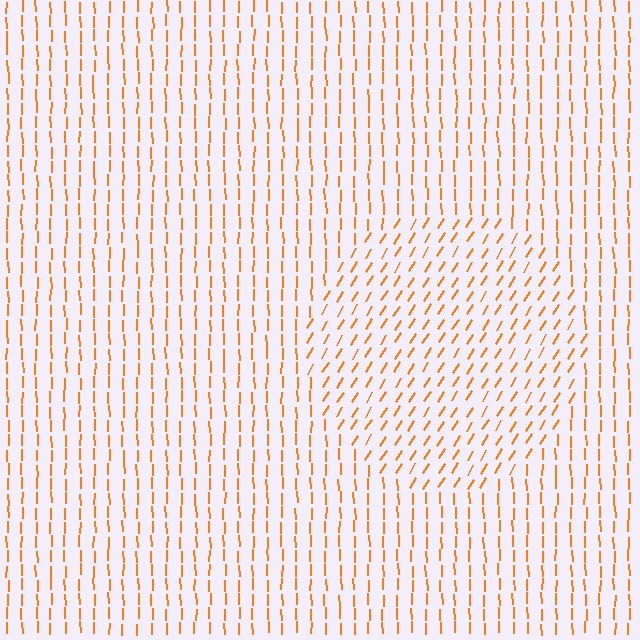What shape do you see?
I see a circle.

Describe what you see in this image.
The image is filled with small orange line segments. A circle region in the image has lines oriented differently from the surrounding lines, creating a visible texture boundary.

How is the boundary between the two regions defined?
The boundary is defined purely by a change in line orientation (approximately 33 degrees difference). All lines are the same color and thickness.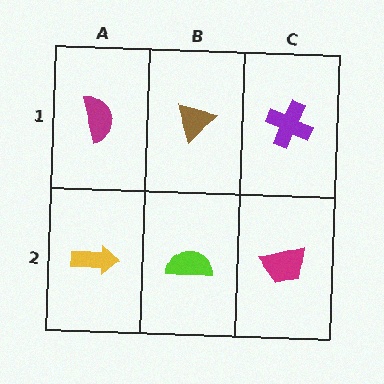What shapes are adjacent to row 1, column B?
A lime semicircle (row 2, column B), a magenta semicircle (row 1, column A), a purple cross (row 1, column C).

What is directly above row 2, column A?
A magenta semicircle.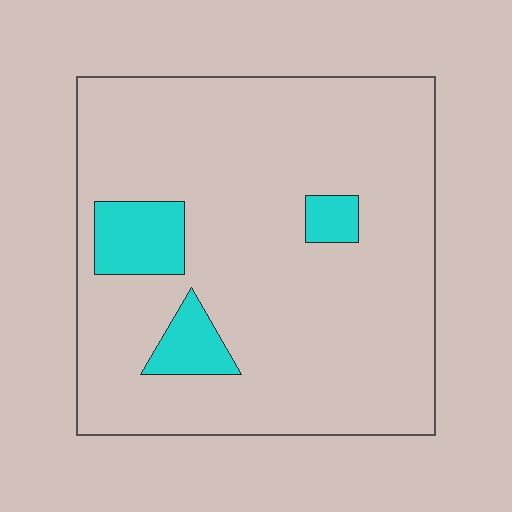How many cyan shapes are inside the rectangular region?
3.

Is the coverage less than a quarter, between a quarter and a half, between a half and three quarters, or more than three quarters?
Less than a quarter.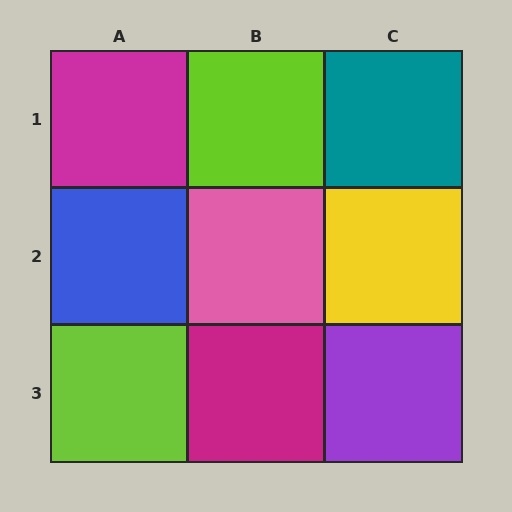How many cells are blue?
1 cell is blue.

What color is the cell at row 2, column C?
Yellow.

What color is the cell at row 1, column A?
Magenta.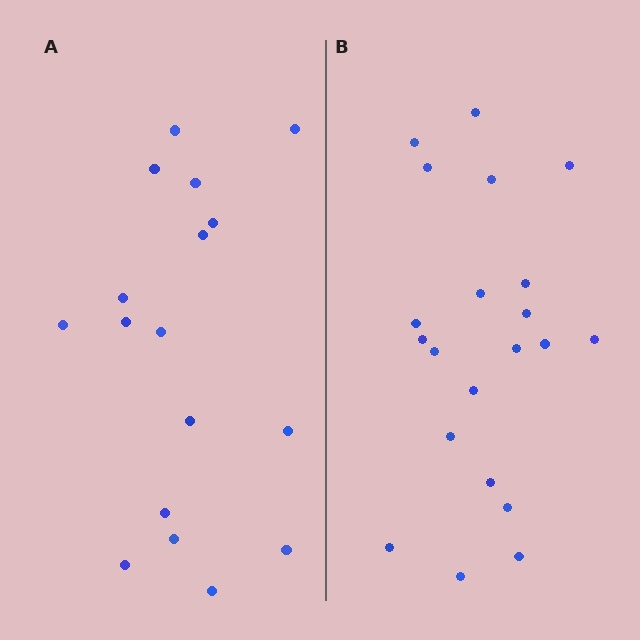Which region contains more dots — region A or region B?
Region B (the right region) has more dots.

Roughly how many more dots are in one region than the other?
Region B has about 4 more dots than region A.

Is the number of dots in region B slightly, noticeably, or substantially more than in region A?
Region B has only slightly more — the two regions are fairly close. The ratio is roughly 1.2 to 1.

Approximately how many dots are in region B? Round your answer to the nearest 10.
About 20 dots. (The exact count is 21, which rounds to 20.)